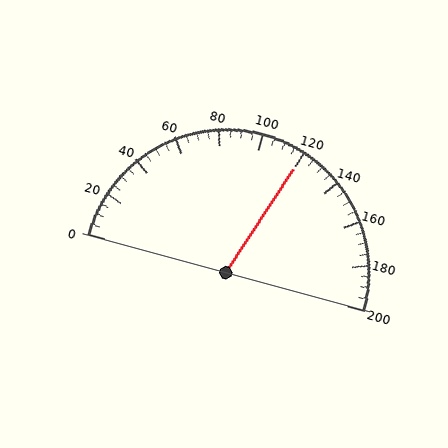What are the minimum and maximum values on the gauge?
The gauge ranges from 0 to 200.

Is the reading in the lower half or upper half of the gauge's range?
The reading is in the upper half of the range (0 to 200).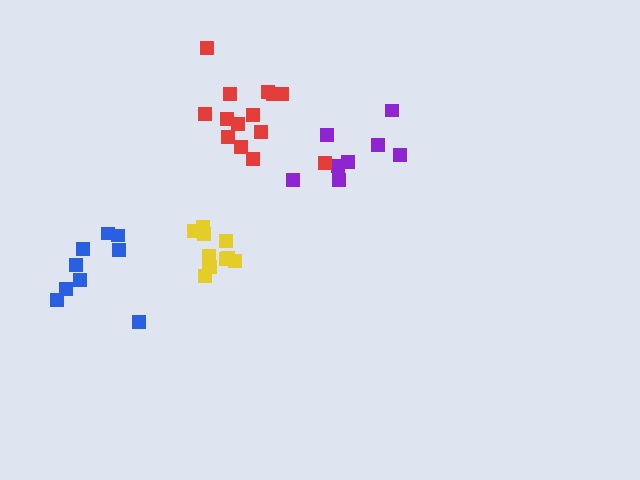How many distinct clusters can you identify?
There are 4 distinct clusters.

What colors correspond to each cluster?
The clusters are colored: blue, purple, red, yellow.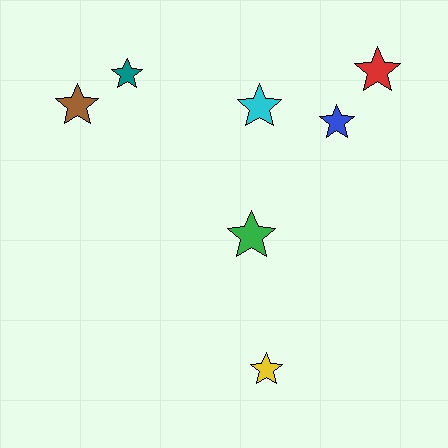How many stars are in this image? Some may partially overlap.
There are 7 stars.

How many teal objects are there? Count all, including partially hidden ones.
There is 1 teal object.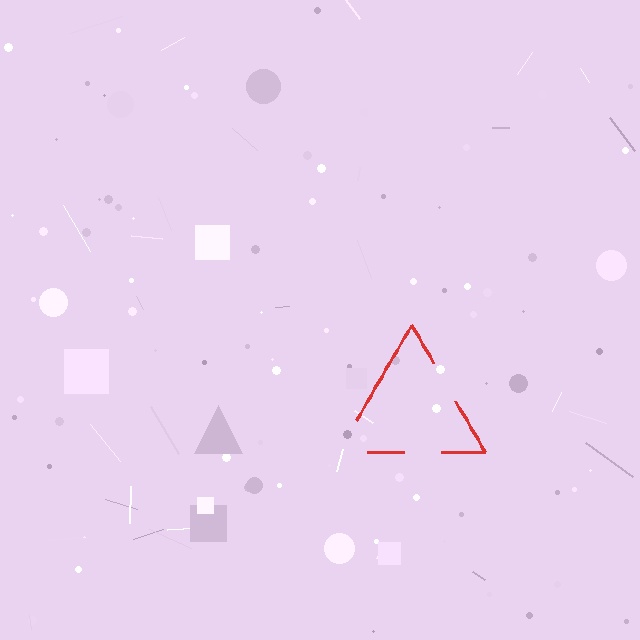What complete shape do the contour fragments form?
The contour fragments form a triangle.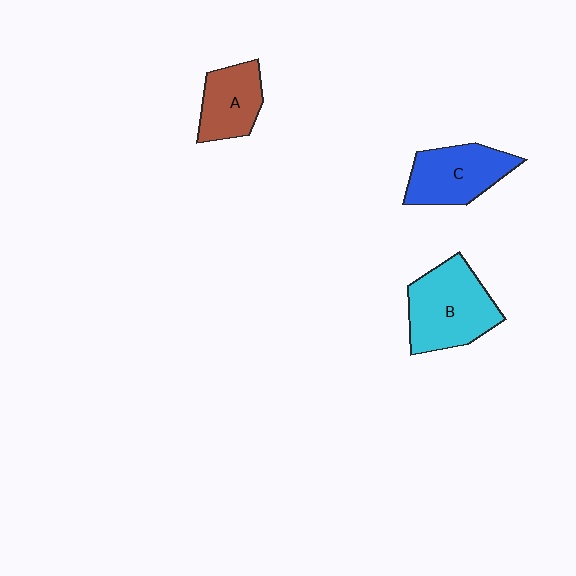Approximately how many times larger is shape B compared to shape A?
Approximately 1.6 times.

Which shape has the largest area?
Shape B (cyan).